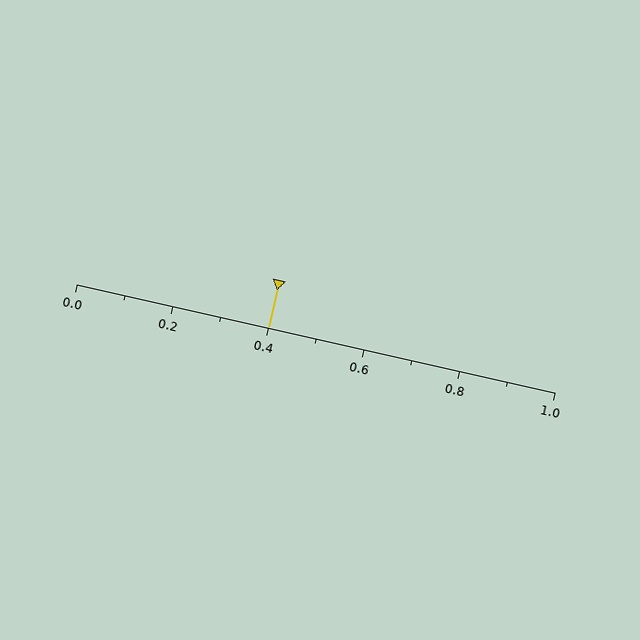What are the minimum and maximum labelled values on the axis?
The axis runs from 0.0 to 1.0.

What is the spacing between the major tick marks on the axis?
The major ticks are spaced 0.2 apart.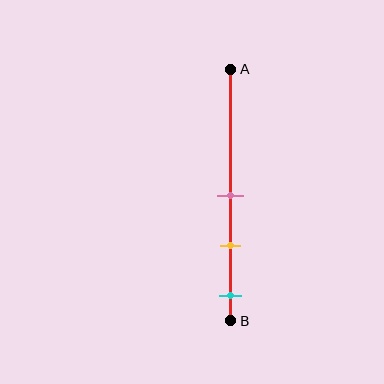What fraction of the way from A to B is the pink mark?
The pink mark is approximately 50% (0.5) of the way from A to B.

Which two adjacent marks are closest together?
The pink and yellow marks are the closest adjacent pair.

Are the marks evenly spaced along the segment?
Yes, the marks are approximately evenly spaced.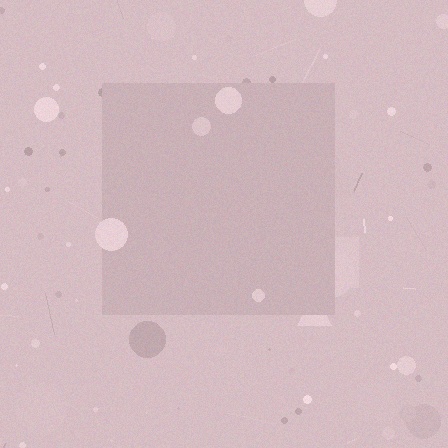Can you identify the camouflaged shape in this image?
The camouflaged shape is a square.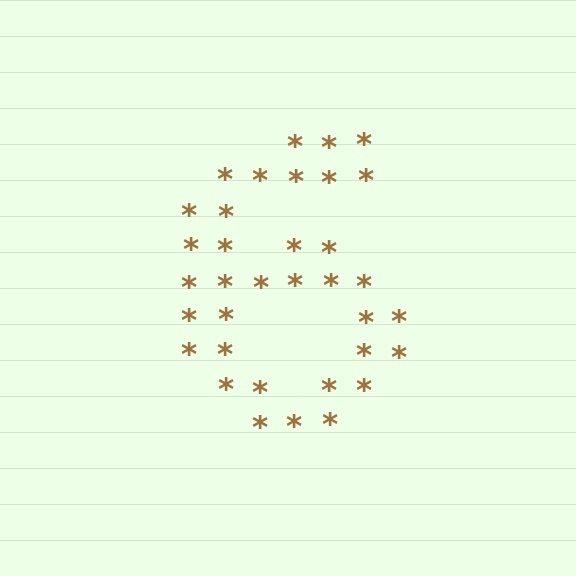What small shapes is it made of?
It is made of small asterisks.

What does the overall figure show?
The overall figure shows the digit 6.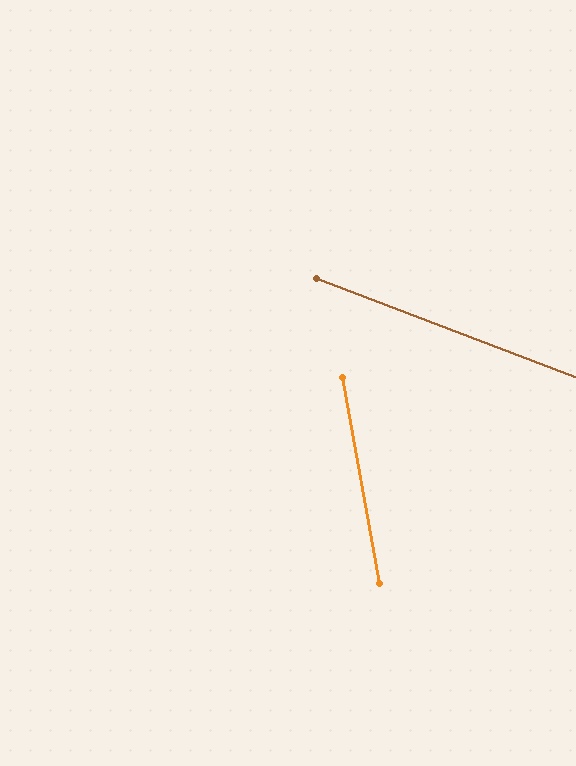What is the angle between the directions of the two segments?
Approximately 59 degrees.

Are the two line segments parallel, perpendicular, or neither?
Neither parallel nor perpendicular — they differ by about 59°.